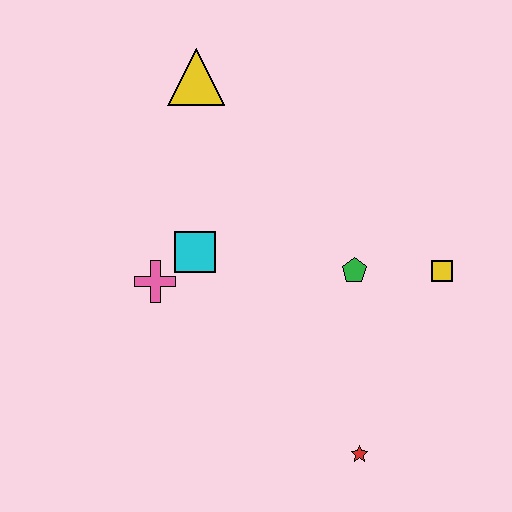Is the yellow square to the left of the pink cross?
No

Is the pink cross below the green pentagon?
Yes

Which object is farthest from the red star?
The yellow triangle is farthest from the red star.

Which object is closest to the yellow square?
The green pentagon is closest to the yellow square.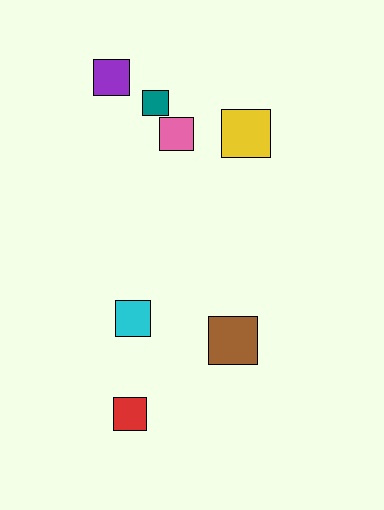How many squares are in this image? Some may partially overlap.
There are 7 squares.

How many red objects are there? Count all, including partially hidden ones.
There is 1 red object.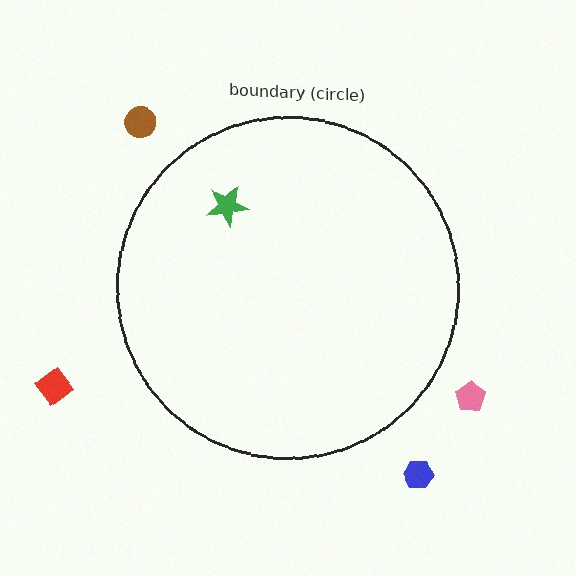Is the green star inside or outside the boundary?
Inside.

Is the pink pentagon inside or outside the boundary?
Outside.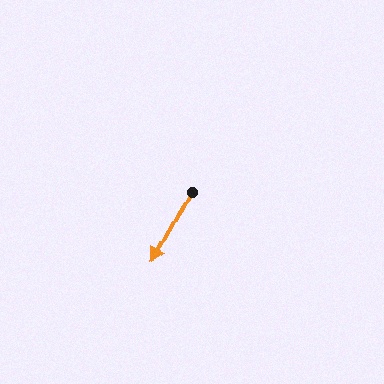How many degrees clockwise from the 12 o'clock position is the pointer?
Approximately 208 degrees.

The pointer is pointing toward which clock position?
Roughly 7 o'clock.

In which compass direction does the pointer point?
Southwest.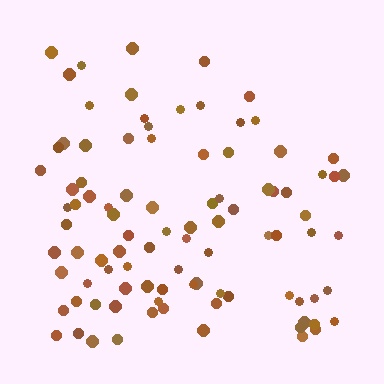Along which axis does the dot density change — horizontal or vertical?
Vertical.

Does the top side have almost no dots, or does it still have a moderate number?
Still a moderate number, just noticeably fewer than the bottom.